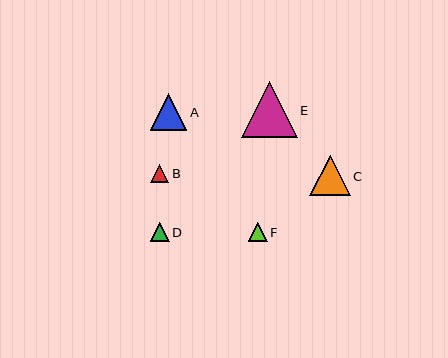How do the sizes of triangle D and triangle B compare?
Triangle D and triangle B are approximately the same size.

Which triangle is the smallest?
Triangle B is the smallest with a size of approximately 18 pixels.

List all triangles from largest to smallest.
From largest to smallest: E, C, A, F, D, B.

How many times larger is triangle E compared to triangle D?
Triangle E is approximately 3.0 times the size of triangle D.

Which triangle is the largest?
Triangle E is the largest with a size of approximately 56 pixels.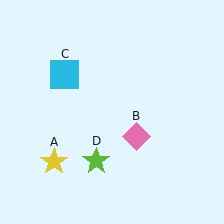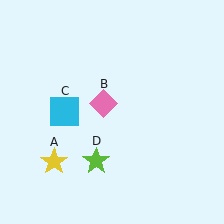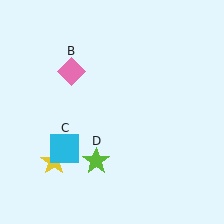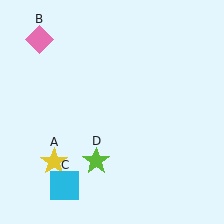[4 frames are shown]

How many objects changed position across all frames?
2 objects changed position: pink diamond (object B), cyan square (object C).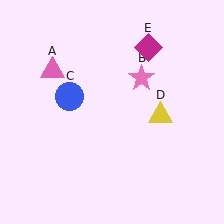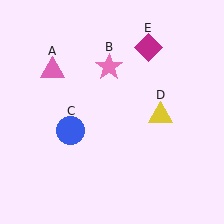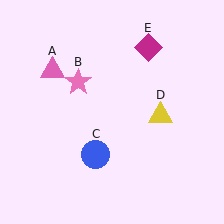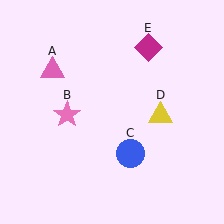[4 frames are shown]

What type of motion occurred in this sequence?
The pink star (object B), blue circle (object C) rotated counterclockwise around the center of the scene.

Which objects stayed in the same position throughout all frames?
Pink triangle (object A) and yellow triangle (object D) and magenta diamond (object E) remained stationary.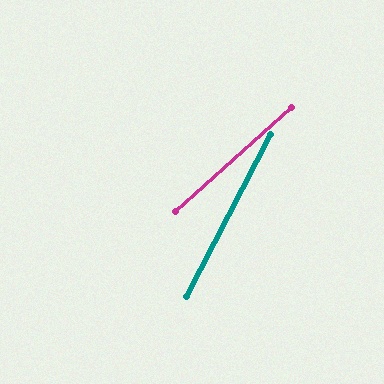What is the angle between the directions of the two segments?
Approximately 21 degrees.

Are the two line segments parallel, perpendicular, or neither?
Neither parallel nor perpendicular — they differ by about 21°.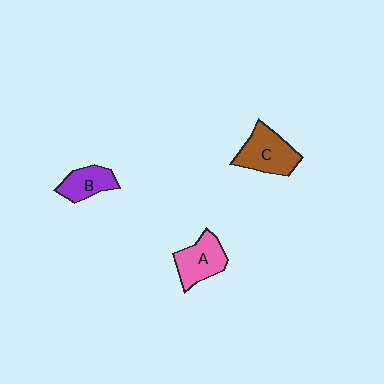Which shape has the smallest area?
Shape B (purple).